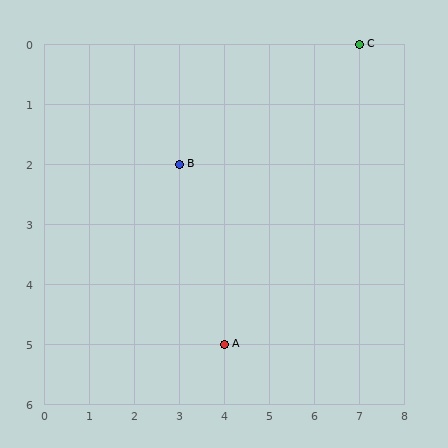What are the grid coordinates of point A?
Point A is at grid coordinates (4, 5).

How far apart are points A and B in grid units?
Points A and B are 1 column and 3 rows apart (about 3.2 grid units diagonally).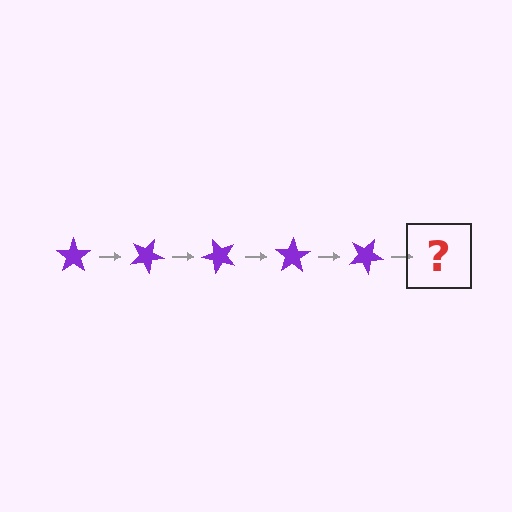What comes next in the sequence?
The next element should be a purple star rotated 125 degrees.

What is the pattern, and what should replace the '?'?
The pattern is that the star rotates 25 degrees each step. The '?' should be a purple star rotated 125 degrees.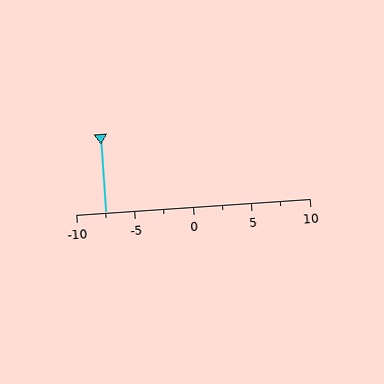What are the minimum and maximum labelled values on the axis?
The axis runs from -10 to 10.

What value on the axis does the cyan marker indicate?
The marker indicates approximately -7.5.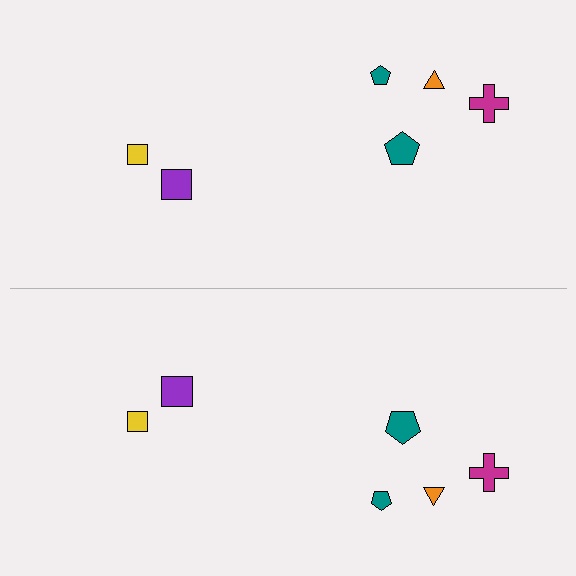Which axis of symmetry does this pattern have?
The pattern has a horizontal axis of symmetry running through the center of the image.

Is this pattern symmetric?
Yes, this pattern has bilateral (reflection) symmetry.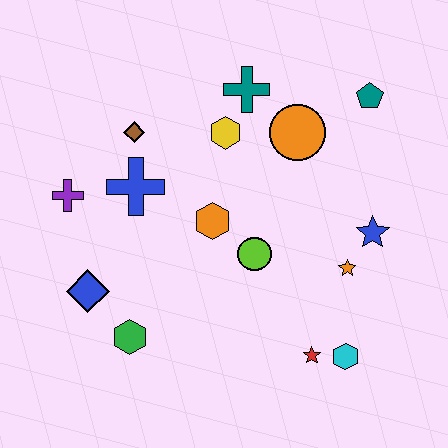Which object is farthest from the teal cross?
The cyan hexagon is farthest from the teal cross.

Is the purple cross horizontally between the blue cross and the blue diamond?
No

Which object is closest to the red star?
The cyan hexagon is closest to the red star.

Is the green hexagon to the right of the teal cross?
No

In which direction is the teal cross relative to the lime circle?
The teal cross is above the lime circle.